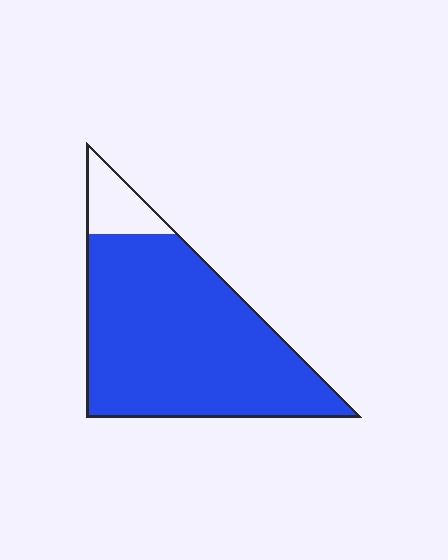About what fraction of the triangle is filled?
About nine tenths (9/10).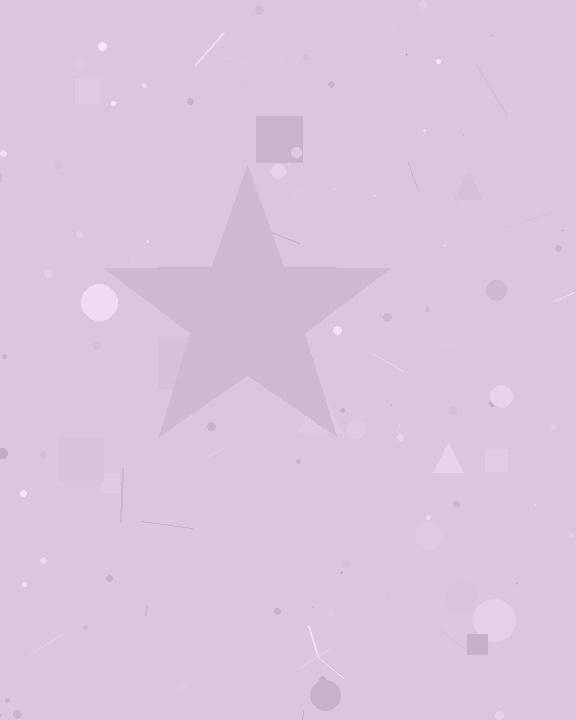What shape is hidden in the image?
A star is hidden in the image.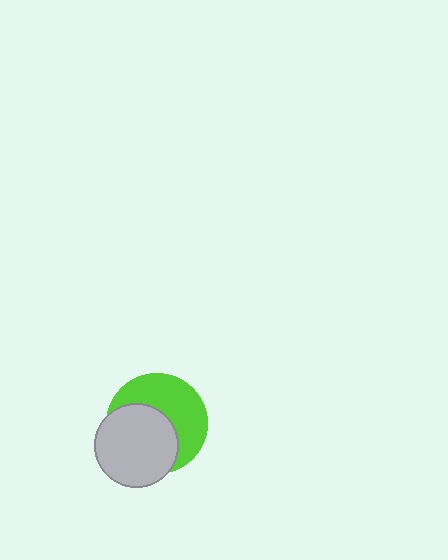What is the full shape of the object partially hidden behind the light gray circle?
The partially hidden object is a lime circle.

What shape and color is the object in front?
The object in front is a light gray circle.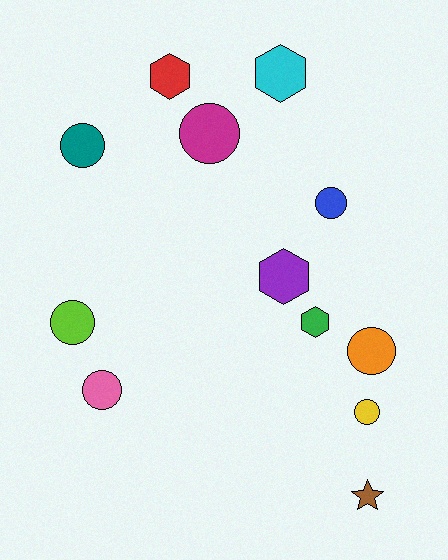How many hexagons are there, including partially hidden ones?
There are 4 hexagons.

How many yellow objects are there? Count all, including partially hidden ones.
There is 1 yellow object.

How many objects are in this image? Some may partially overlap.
There are 12 objects.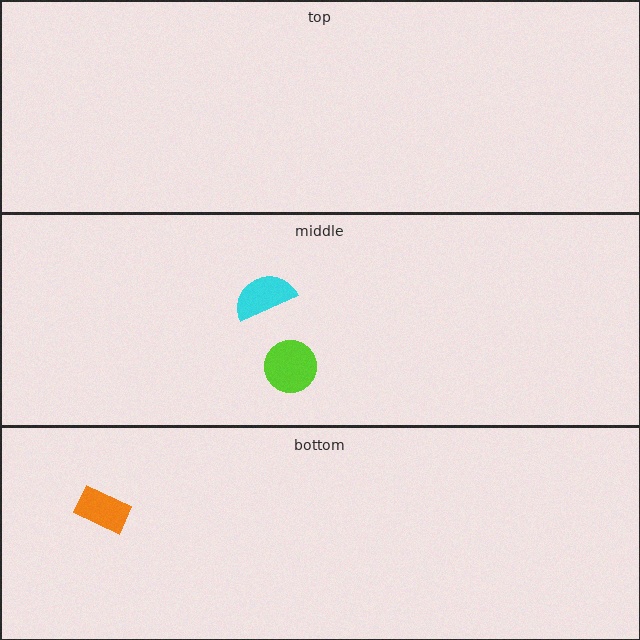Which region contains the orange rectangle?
The bottom region.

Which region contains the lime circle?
The middle region.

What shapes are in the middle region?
The lime circle, the cyan semicircle.